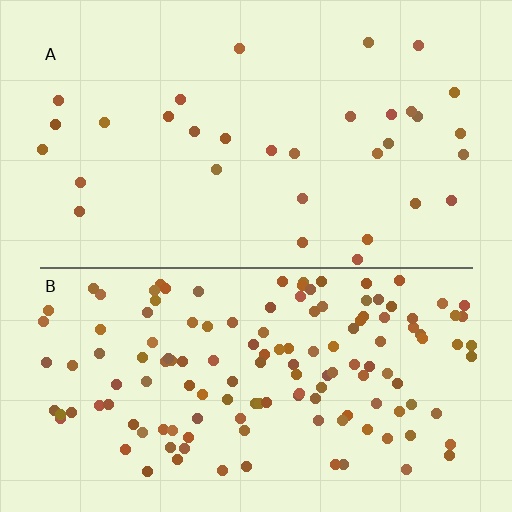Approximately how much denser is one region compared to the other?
Approximately 4.3× — region B over region A.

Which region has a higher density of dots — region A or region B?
B (the bottom).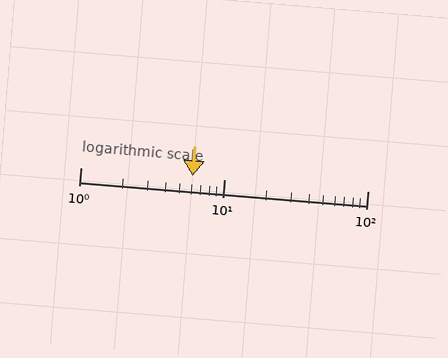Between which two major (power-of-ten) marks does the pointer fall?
The pointer is between 1 and 10.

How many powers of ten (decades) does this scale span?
The scale spans 2 decades, from 1 to 100.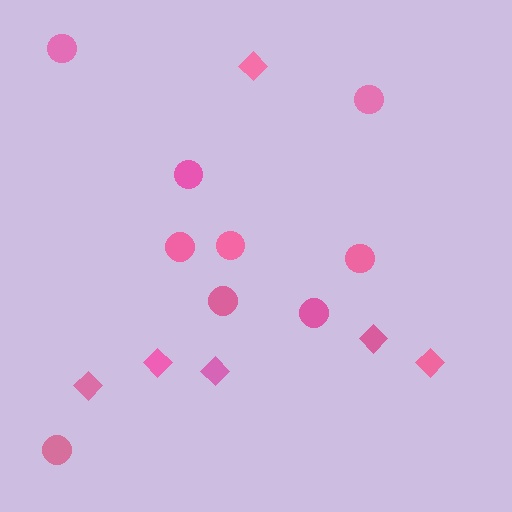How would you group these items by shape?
There are 2 groups: one group of diamonds (6) and one group of circles (9).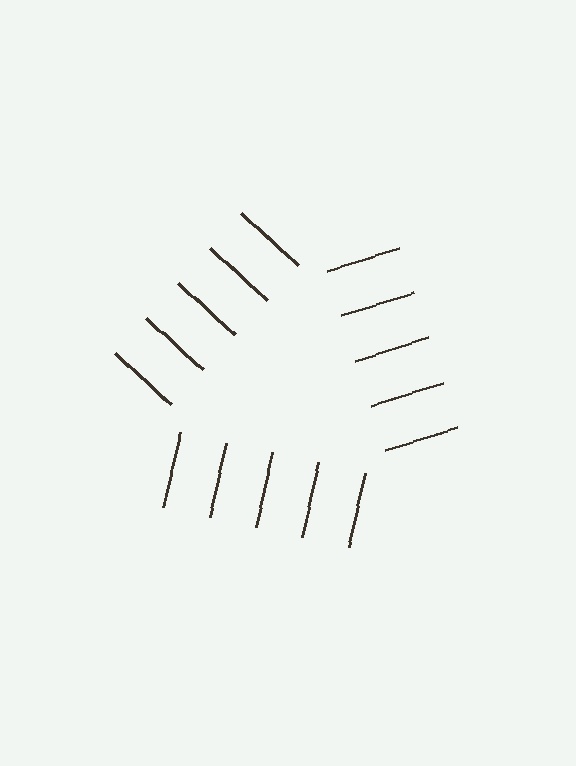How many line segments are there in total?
15 — 5 along each of the 3 edges.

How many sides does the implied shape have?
3 sides — the line-ends trace a triangle.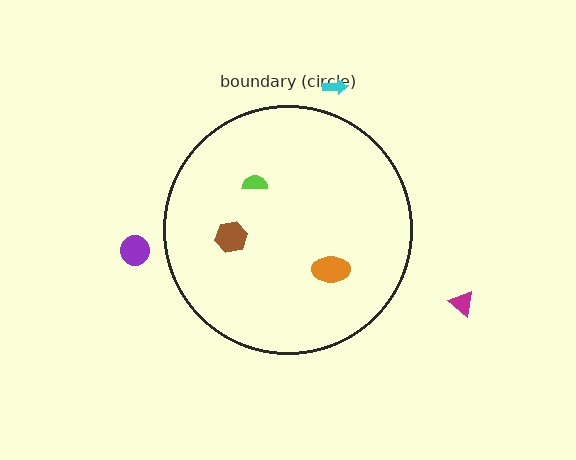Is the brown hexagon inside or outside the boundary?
Inside.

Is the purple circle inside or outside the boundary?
Outside.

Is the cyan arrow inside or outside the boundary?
Outside.